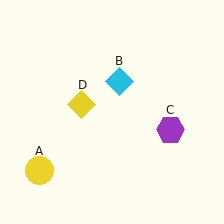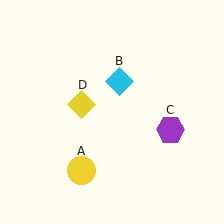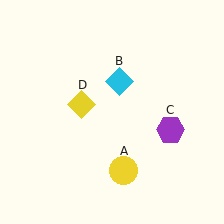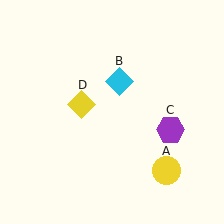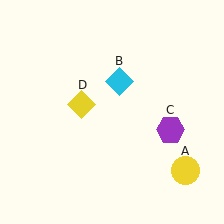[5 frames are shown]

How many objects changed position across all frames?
1 object changed position: yellow circle (object A).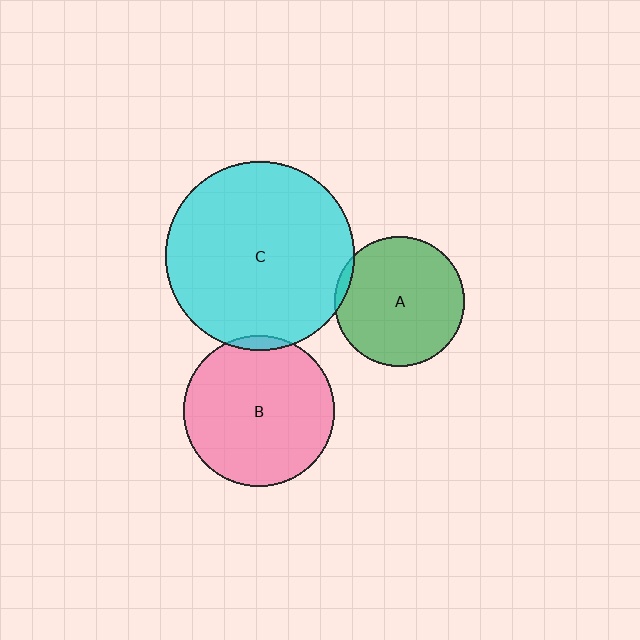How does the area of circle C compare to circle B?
Approximately 1.6 times.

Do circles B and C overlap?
Yes.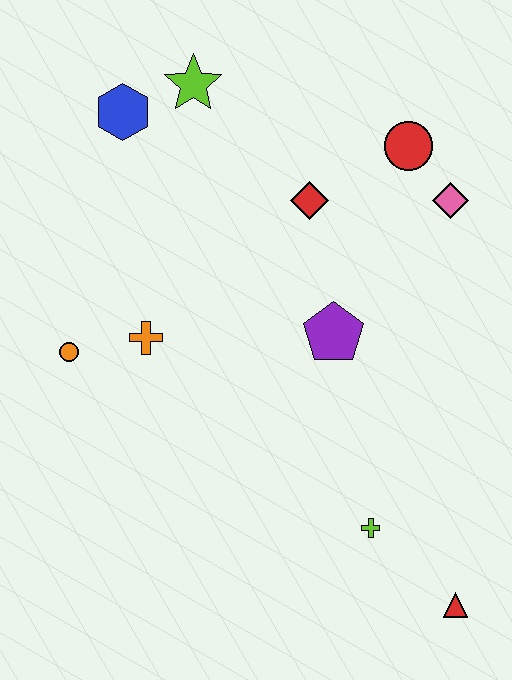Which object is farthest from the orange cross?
The red triangle is farthest from the orange cross.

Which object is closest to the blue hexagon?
The lime star is closest to the blue hexagon.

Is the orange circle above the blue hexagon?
No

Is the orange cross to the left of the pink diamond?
Yes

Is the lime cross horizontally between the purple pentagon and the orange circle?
No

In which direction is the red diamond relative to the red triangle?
The red diamond is above the red triangle.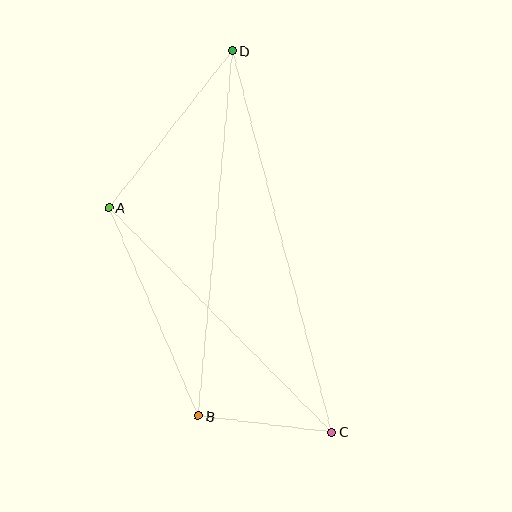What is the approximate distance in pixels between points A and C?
The distance between A and C is approximately 317 pixels.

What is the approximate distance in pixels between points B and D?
The distance between B and D is approximately 367 pixels.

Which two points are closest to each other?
Points B and C are closest to each other.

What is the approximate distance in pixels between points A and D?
The distance between A and D is approximately 199 pixels.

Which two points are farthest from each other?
Points C and D are farthest from each other.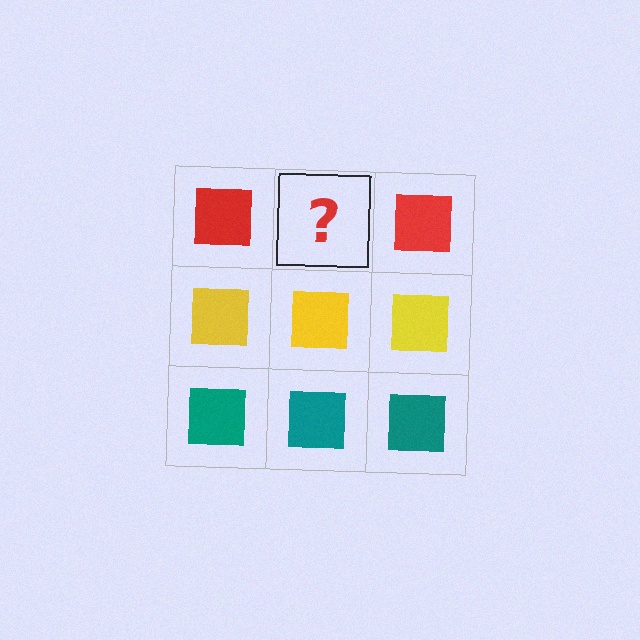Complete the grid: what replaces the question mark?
The question mark should be replaced with a red square.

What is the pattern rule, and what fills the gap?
The rule is that each row has a consistent color. The gap should be filled with a red square.